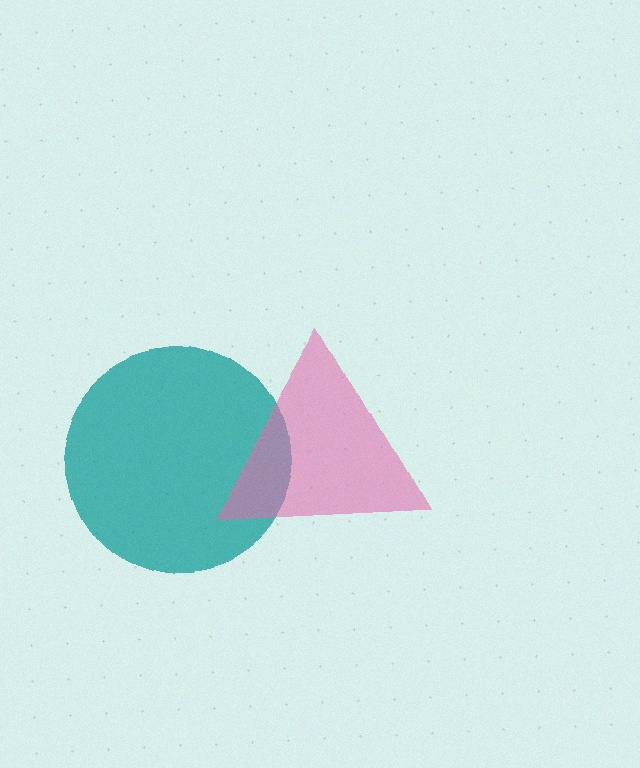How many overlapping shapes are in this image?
There are 2 overlapping shapes in the image.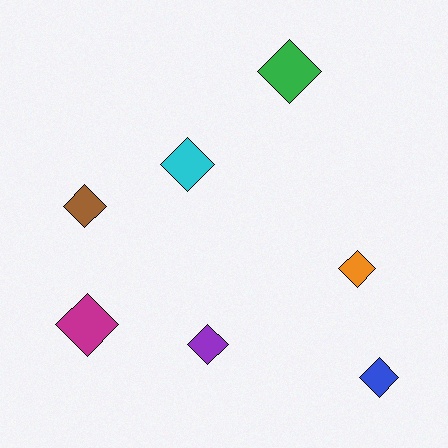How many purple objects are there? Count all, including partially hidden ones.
There is 1 purple object.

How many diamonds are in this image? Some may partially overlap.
There are 7 diamonds.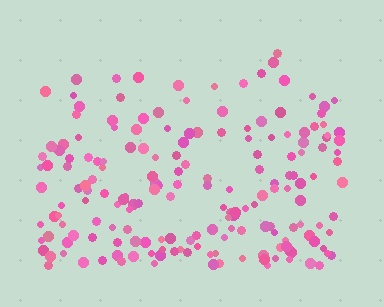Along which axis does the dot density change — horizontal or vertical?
Vertical.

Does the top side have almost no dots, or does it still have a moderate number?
Still a moderate number, just noticeably fewer than the bottom.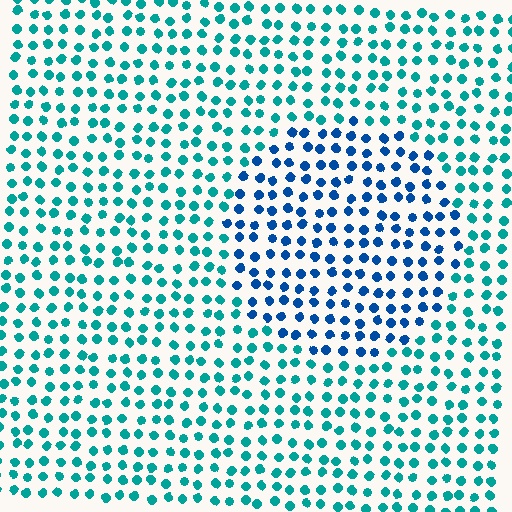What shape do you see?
I see a circle.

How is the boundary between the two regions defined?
The boundary is defined purely by a slight shift in hue (about 37 degrees). Spacing, size, and orientation are identical on both sides.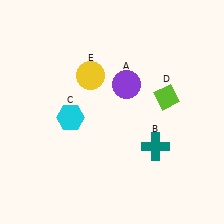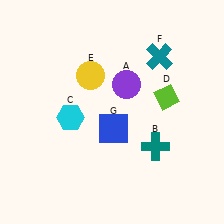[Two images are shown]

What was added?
A teal cross (F), a blue square (G) were added in Image 2.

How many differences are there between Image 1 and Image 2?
There are 2 differences between the two images.